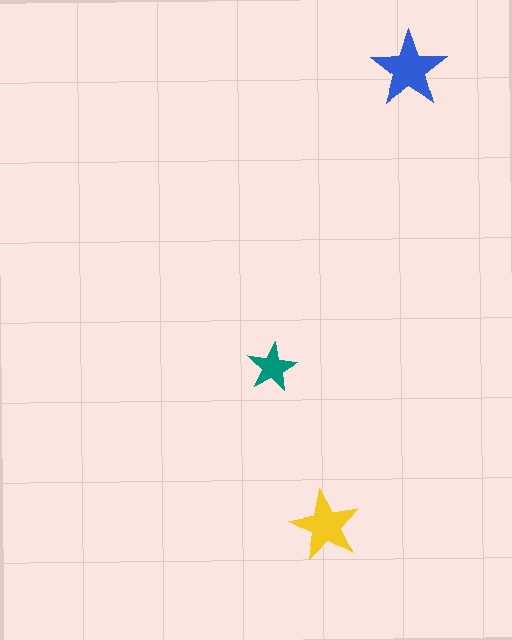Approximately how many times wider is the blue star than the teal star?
About 1.5 times wider.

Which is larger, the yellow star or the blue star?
The blue one.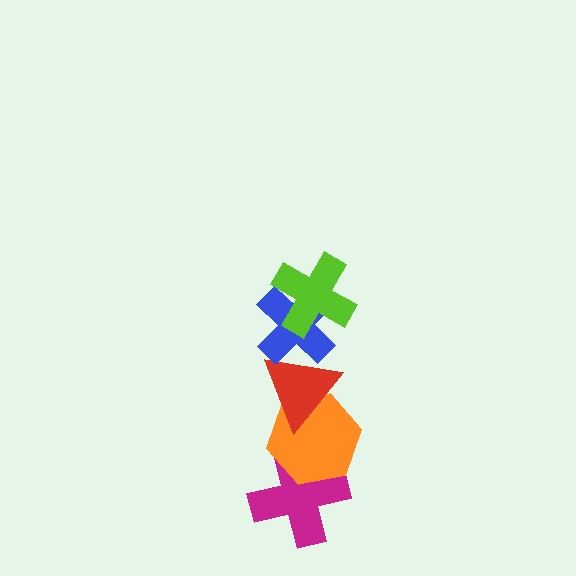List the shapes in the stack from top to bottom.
From top to bottom: the lime cross, the blue cross, the red triangle, the orange hexagon, the magenta cross.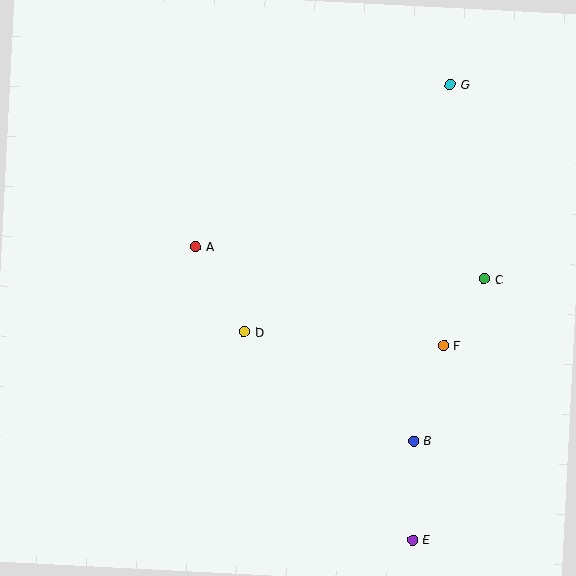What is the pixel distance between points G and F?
The distance between G and F is 261 pixels.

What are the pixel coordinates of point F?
Point F is at (444, 345).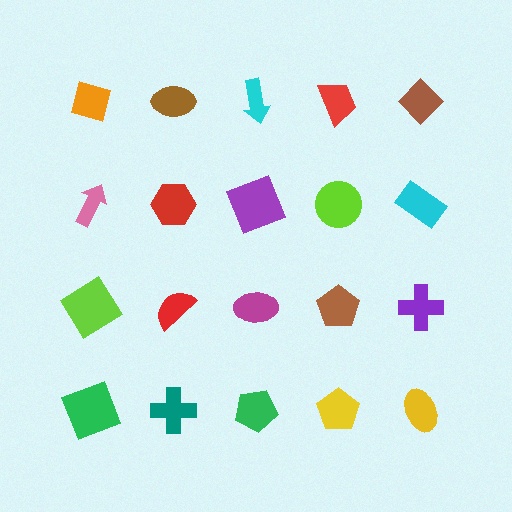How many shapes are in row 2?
5 shapes.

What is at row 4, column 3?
A green pentagon.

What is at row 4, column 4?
A yellow pentagon.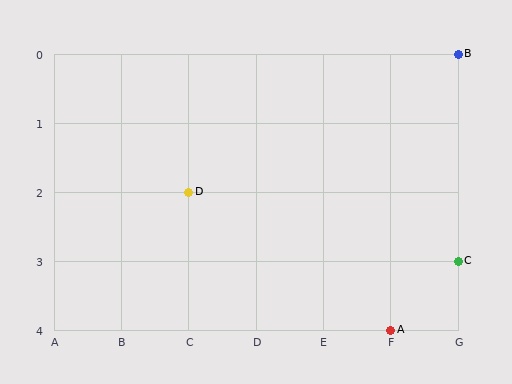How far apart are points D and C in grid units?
Points D and C are 4 columns and 1 row apart (about 4.1 grid units diagonally).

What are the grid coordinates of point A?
Point A is at grid coordinates (F, 4).